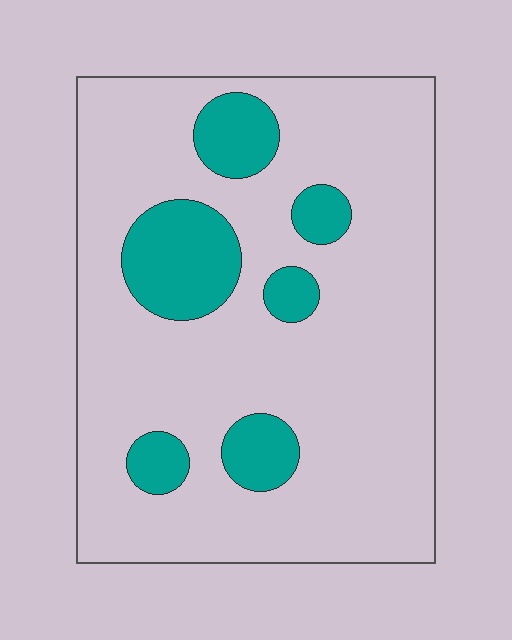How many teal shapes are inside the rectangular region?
6.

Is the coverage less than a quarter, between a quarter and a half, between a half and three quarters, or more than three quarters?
Less than a quarter.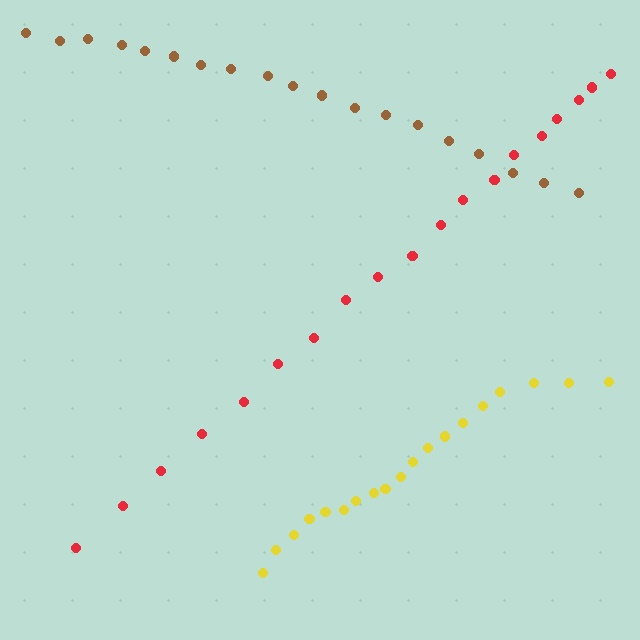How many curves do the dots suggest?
There are 3 distinct paths.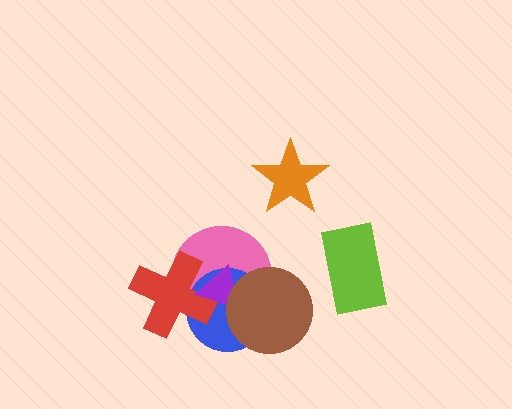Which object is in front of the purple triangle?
The brown circle is in front of the purple triangle.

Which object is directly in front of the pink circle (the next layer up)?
The blue circle is directly in front of the pink circle.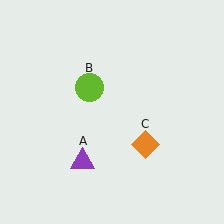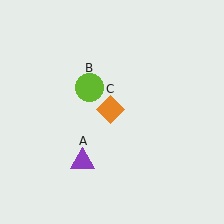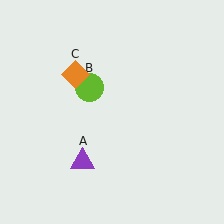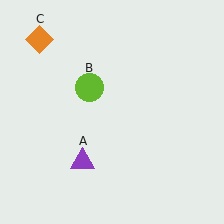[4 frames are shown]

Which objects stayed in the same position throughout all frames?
Purple triangle (object A) and lime circle (object B) remained stationary.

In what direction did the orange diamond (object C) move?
The orange diamond (object C) moved up and to the left.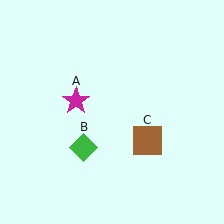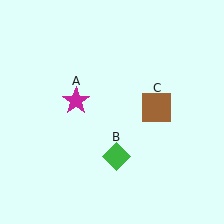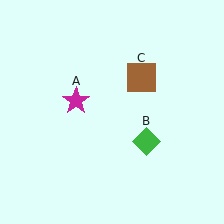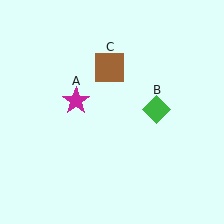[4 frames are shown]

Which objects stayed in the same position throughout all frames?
Magenta star (object A) remained stationary.